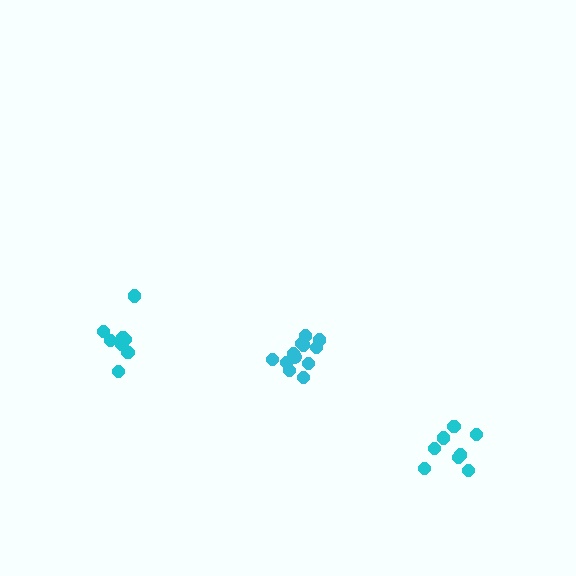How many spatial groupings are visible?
There are 3 spatial groupings.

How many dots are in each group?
Group 1: 9 dots, Group 2: 8 dots, Group 3: 12 dots (29 total).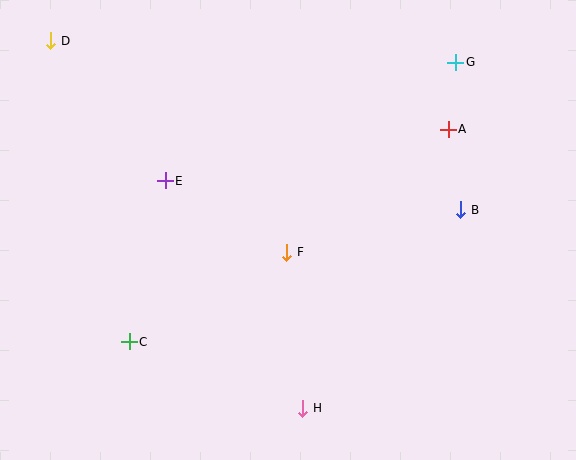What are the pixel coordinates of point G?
Point G is at (456, 62).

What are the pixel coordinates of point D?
Point D is at (51, 41).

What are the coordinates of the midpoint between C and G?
The midpoint between C and G is at (292, 202).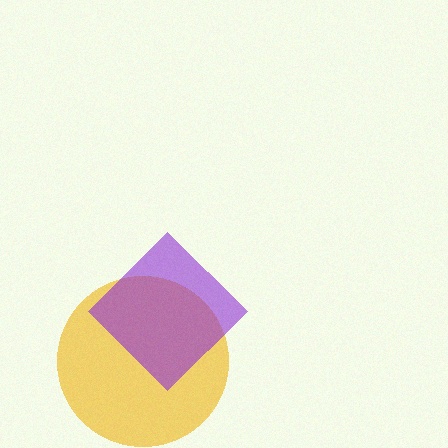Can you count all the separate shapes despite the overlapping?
Yes, there are 2 separate shapes.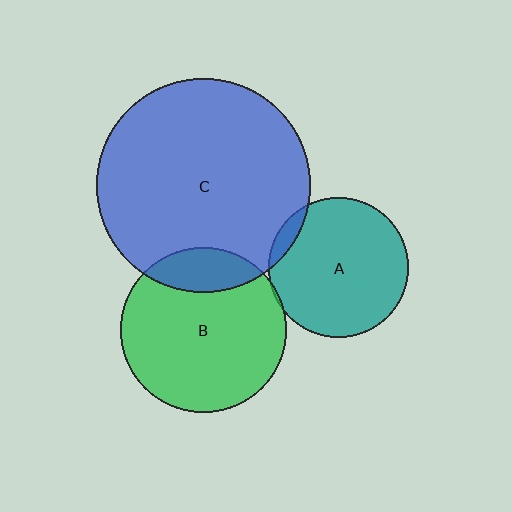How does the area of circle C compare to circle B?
Approximately 1.7 times.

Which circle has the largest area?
Circle C (blue).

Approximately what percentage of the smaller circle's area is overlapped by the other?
Approximately 20%.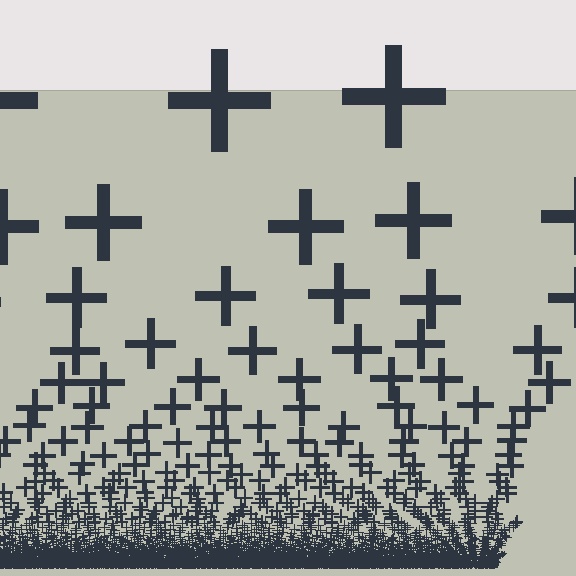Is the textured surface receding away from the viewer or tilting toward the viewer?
The surface appears to tilt toward the viewer. Texture elements get larger and sparser toward the top.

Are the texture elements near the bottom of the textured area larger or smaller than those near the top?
Smaller. The gradient is inverted — elements near the bottom are smaller and denser.